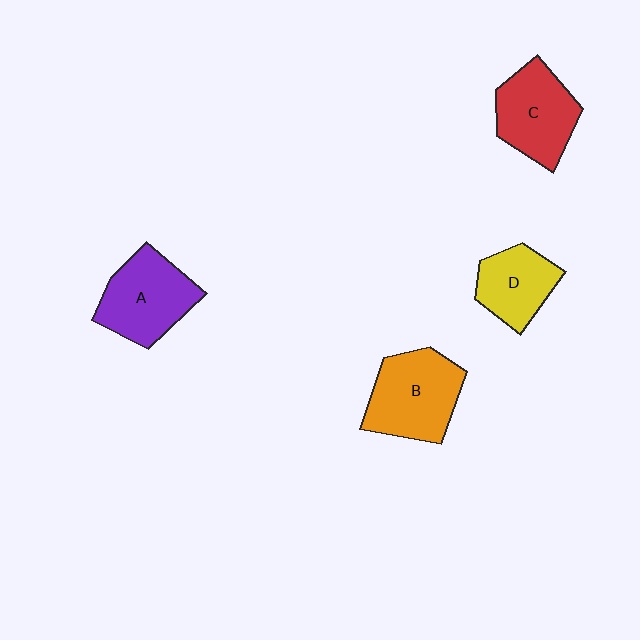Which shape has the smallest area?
Shape D (yellow).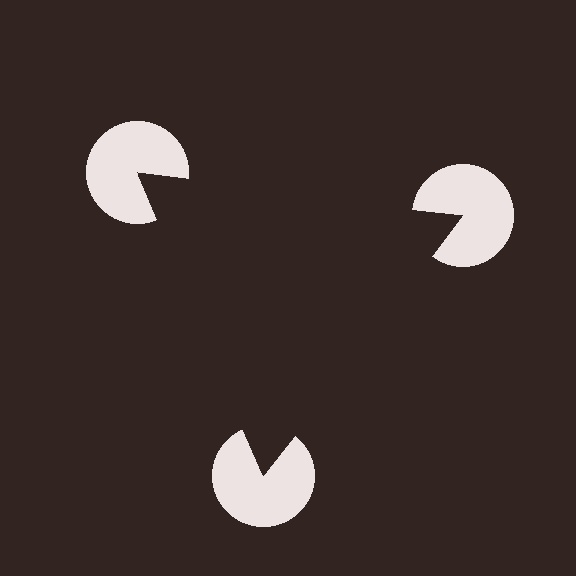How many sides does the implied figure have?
3 sides.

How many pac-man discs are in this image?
There are 3 — one at each vertex of the illusory triangle.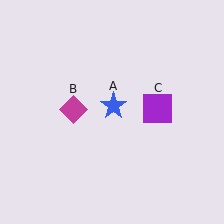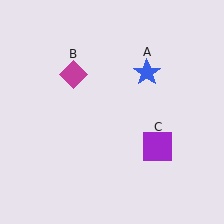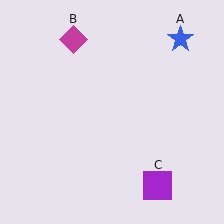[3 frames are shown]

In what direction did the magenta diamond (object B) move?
The magenta diamond (object B) moved up.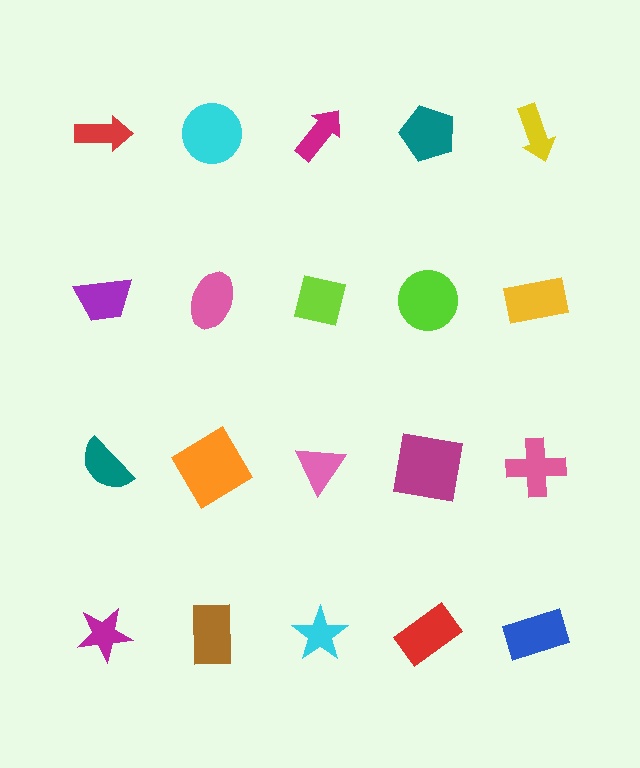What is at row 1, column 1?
A red arrow.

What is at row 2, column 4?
A lime circle.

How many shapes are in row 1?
5 shapes.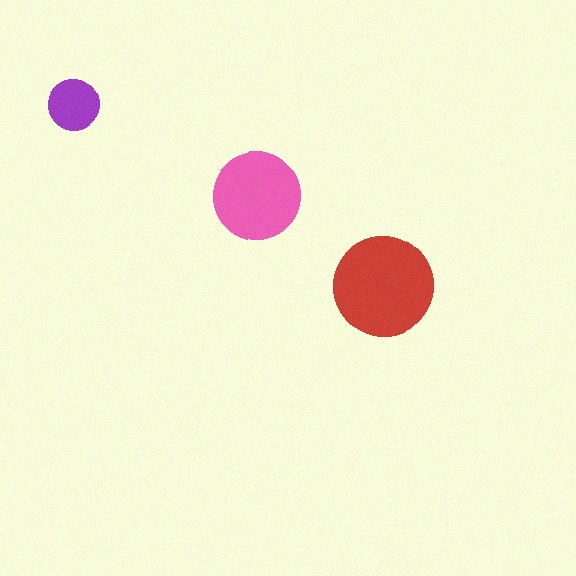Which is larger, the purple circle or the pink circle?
The pink one.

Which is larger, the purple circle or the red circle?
The red one.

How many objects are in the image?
There are 3 objects in the image.